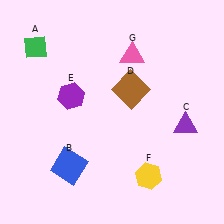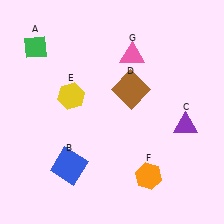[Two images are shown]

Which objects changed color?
E changed from purple to yellow. F changed from yellow to orange.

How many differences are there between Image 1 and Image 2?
There are 2 differences between the two images.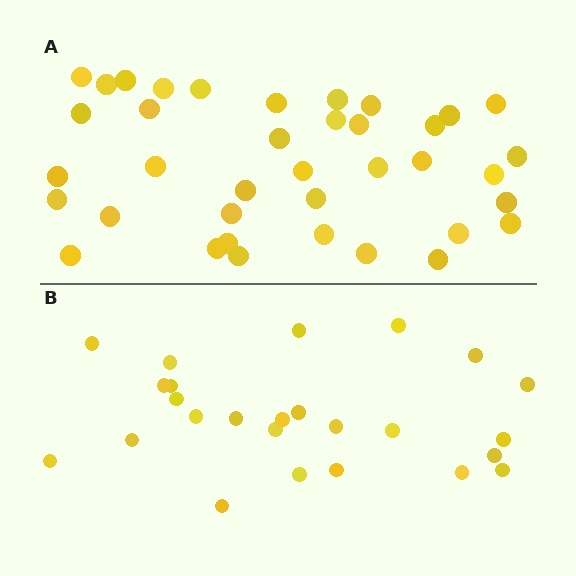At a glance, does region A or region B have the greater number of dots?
Region A (the top region) has more dots.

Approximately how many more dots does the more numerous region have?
Region A has approximately 15 more dots than region B.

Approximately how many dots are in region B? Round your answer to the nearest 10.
About 20 dots. (The exact count is 25, which rounds to 20.)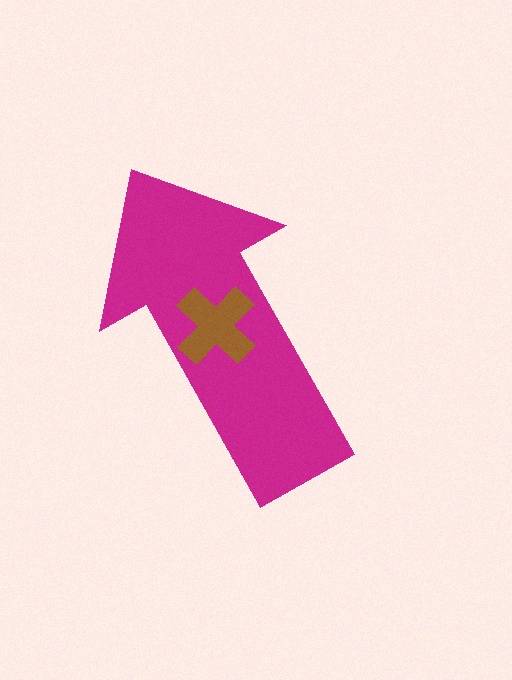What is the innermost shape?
The brown cross.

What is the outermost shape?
The magenta arrow.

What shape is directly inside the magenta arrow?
The brown cross.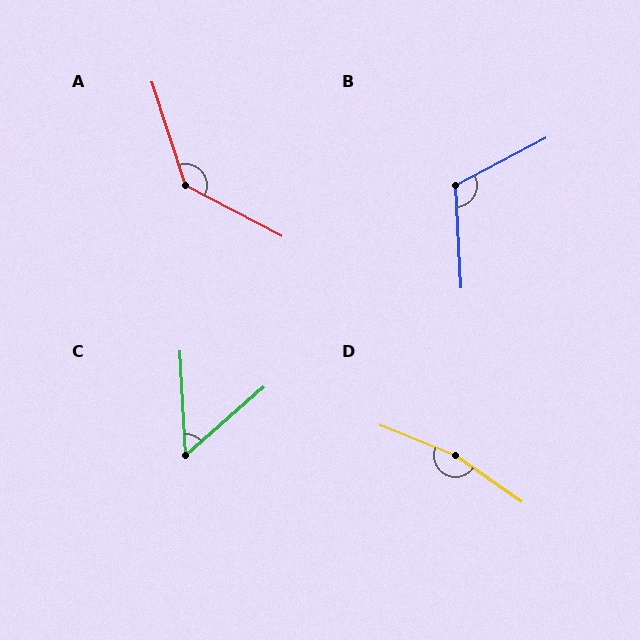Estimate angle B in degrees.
Approximately 114 degrees.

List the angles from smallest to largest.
C (52°), B (114°), A (135°), D (167°).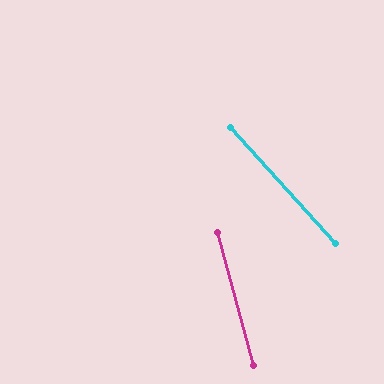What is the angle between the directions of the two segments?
Approximately 27 degrees.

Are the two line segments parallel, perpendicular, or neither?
Neither parallel nor perpendicular — they differ by about 27°.